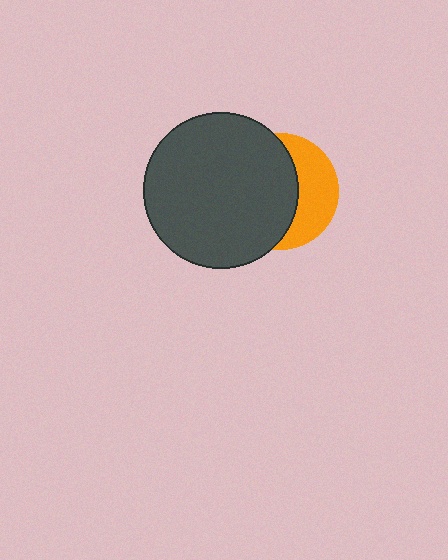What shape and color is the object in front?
The object in front is a dark gray circle.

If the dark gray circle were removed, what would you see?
You would see the complete orange circle.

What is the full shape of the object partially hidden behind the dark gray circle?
The partially hidden object is an orange circle.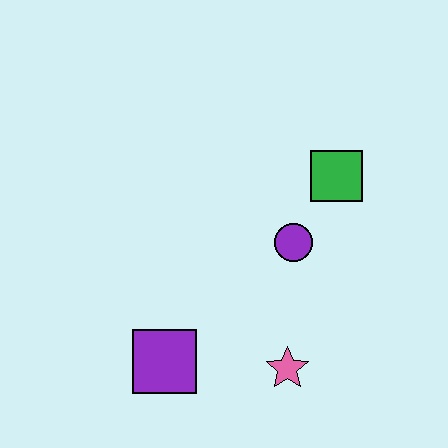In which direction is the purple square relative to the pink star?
The purple square is to the left of the pink star.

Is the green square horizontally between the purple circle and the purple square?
No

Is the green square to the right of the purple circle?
Yes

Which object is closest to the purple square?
The pink star is closest to the purple square.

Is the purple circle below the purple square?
No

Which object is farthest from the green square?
The purple square is farthest from the green square.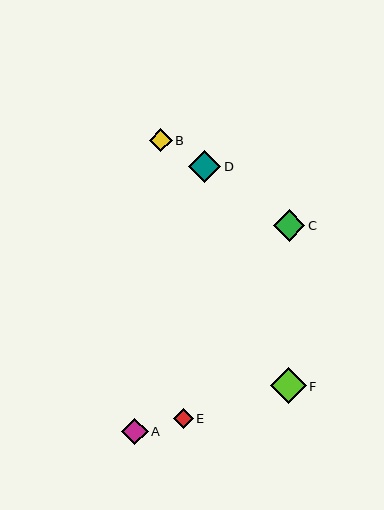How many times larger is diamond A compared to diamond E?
Diamond A is approximately 1.4 times the size of diamond E.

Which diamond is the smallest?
Diamond E is the smallest with a size of approximately 19 pixels.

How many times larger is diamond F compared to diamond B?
Diamond F is approximately 1.5 times the size of diamond B.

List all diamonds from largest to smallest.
From largest to smallest: F, D, C, A, B, E.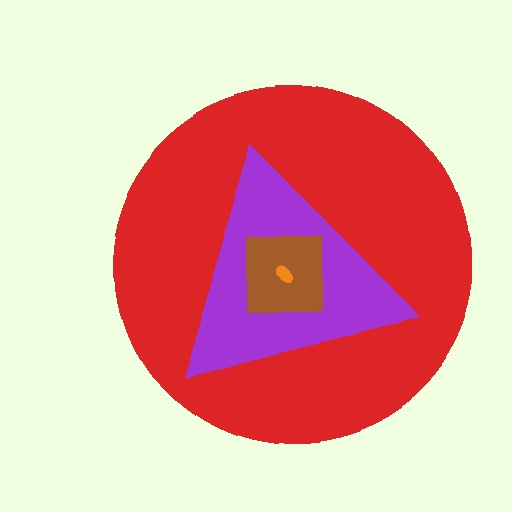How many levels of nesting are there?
4.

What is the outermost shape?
The red circle.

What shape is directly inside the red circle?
The purple triangle.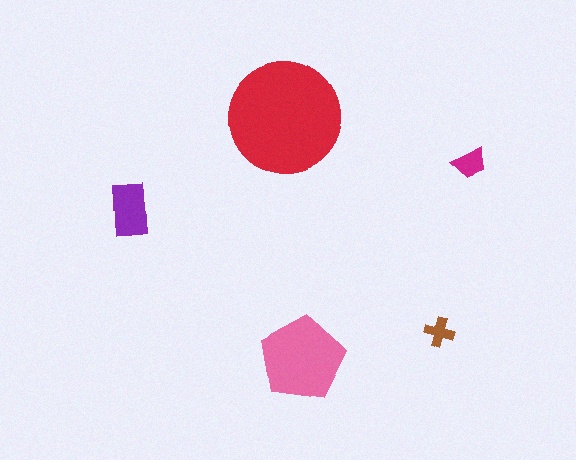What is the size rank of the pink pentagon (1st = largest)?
2nd.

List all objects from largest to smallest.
The red circle, the pink pentagon, the purple rectangle, the magenta trapezoid, the brown cross.